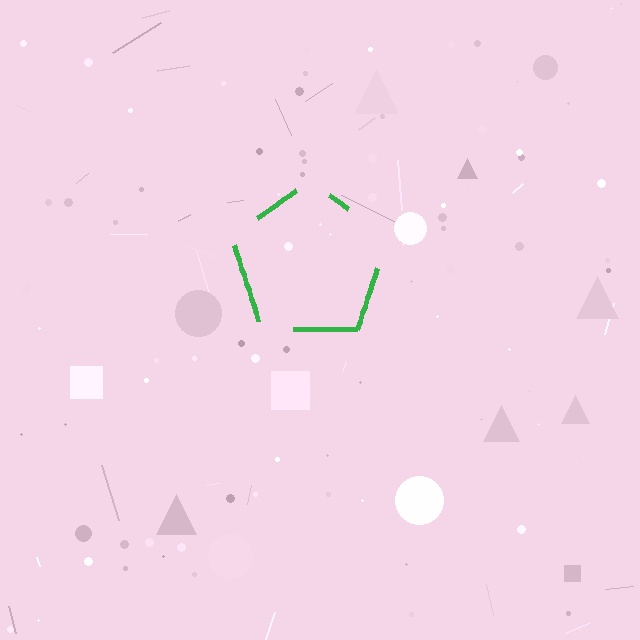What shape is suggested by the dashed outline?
The dashed outline suggests a pentagon.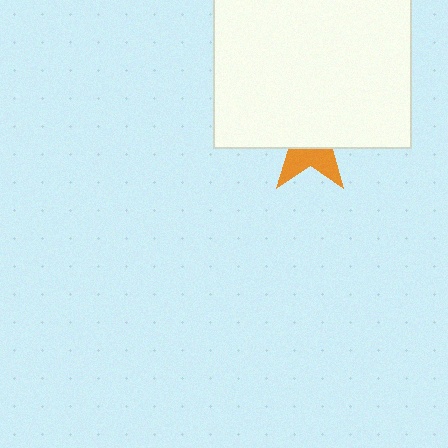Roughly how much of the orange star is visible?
A small part of it is visible (roughly 36%).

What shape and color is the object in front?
The object in front is a white square.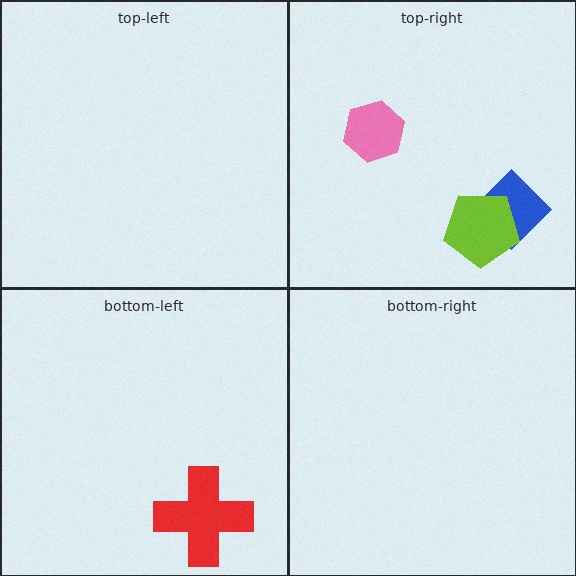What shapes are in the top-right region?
The blue diamond, the pink hexagon, the lime pentagon.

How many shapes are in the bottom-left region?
1.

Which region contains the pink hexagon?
The top-right region.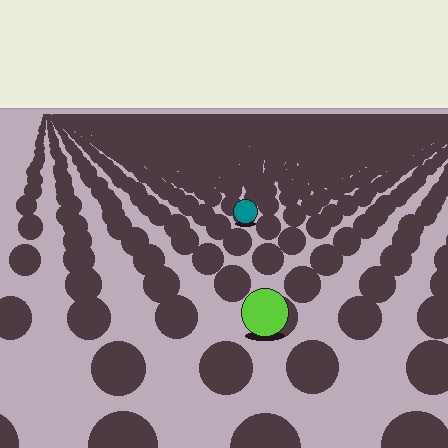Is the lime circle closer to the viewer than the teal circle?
Yes. The lime circle is closer — you can tell from the texture gradient: the ground texture is coarser near it.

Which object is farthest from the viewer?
The teal circle is farthest from the viewer. It appears smaller and the ground texture around it is denser.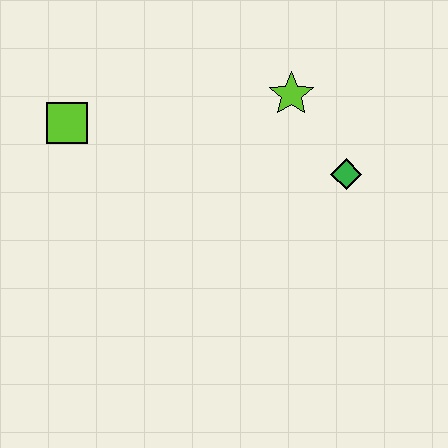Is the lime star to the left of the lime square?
No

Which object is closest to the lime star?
The green diamond is closest to the lime star.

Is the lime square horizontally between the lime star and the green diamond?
No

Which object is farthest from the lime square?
The green diamond is farthest from the lime square.